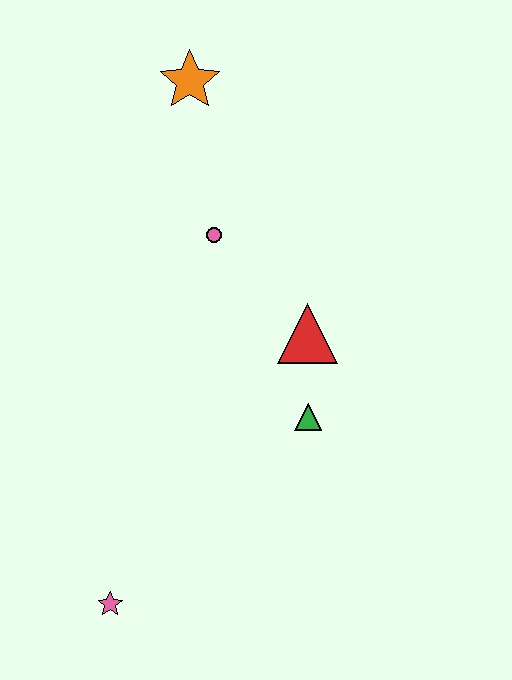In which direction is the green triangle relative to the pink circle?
The green triangle is below the pink circle.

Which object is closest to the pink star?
The green triangle is closest to the pink star.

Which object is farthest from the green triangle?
The orange star is farthest from the green triangle.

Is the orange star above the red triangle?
Yes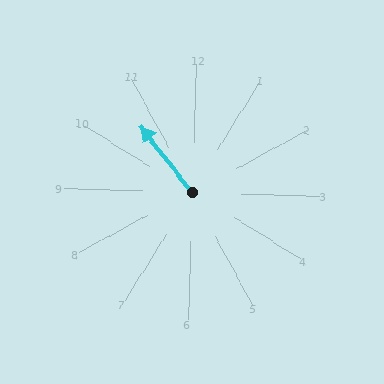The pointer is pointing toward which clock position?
Roughly 11 o'clock.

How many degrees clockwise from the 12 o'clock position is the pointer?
Approximately 320 degrees.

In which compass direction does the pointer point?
Northwest.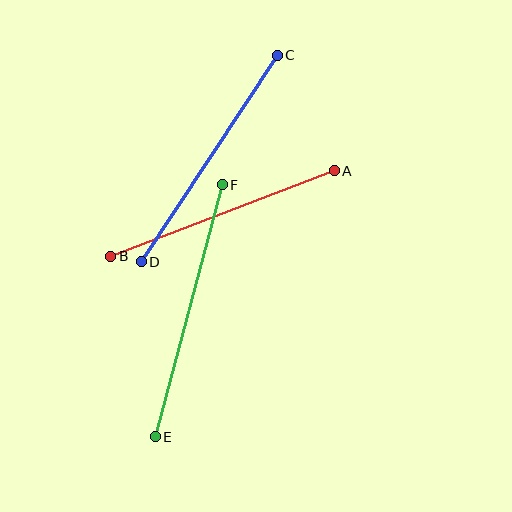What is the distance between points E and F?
The distance is approximately 261 pixels.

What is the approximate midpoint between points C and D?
The midpoint is at approximately (209, 158) pixels.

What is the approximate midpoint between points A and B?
The midpoint is at approximately (223, 213) pixels.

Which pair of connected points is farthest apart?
Points E and F are farthest apart.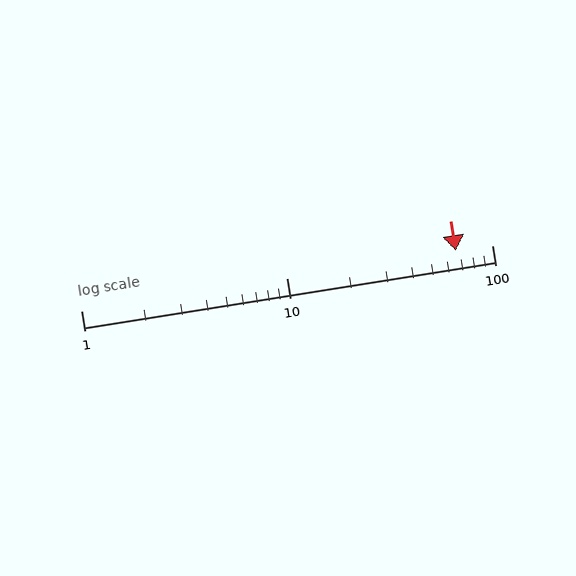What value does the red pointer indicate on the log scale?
The pointer indicates approximately 67.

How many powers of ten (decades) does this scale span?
The scale spans 2 decades, from 1 to 100.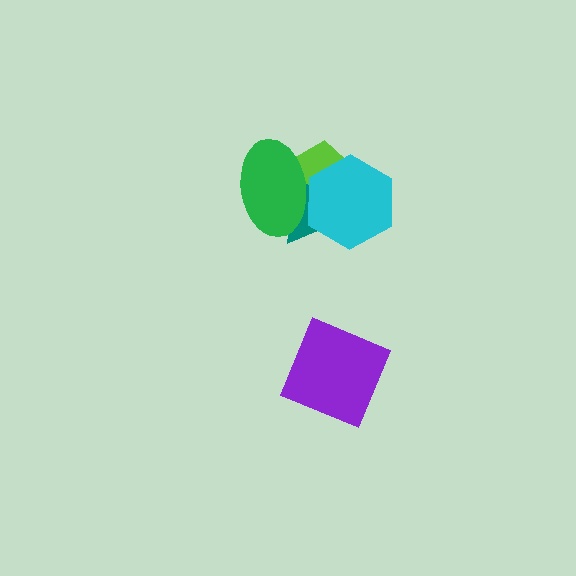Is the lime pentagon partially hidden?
Yes, it is partially covered by another shape.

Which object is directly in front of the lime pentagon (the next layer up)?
The teal triangle is directly in front of the lime pentagon.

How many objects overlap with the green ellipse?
3 objects overlap with the green ellipse.